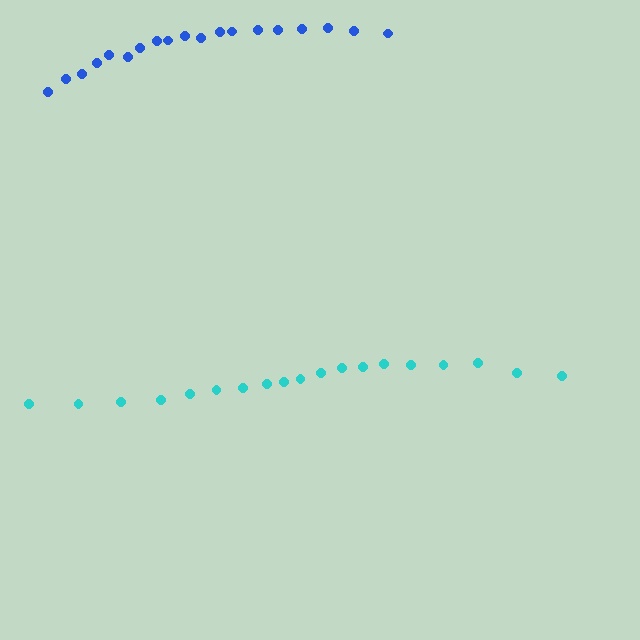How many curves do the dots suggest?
There are 2 distinct paths.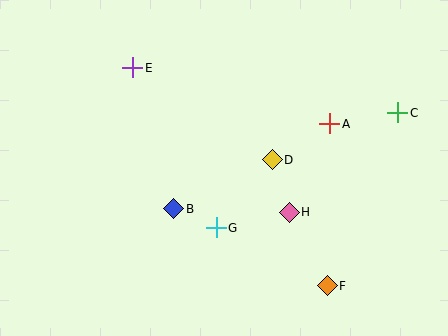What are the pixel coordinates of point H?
Point H is at (289, 212).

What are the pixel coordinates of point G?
Point G is at (216, 228).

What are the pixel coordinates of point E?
Point E is at (133, 68).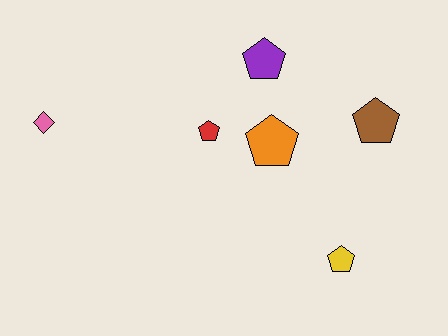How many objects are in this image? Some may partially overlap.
There are 6 objects.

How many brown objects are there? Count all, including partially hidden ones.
There is 1 brown object.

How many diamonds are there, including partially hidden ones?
There is 1 diamond.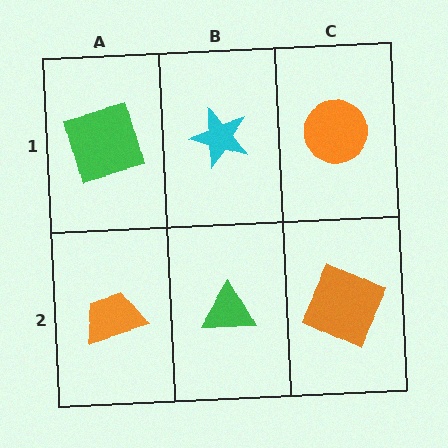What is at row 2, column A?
An orange trapezoid.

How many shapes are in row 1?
3 shapes.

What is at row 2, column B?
A green triangle.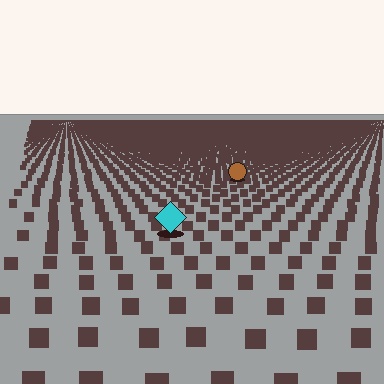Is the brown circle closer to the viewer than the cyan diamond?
No. The cyan diamond is closer — you can tell from the texture gradient: the ground texture is coarser near it.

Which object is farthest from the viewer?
The brown circle is farthest from the viewer. It appears smaller and the ground texture around it is denser.